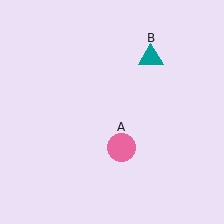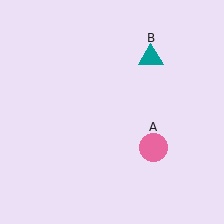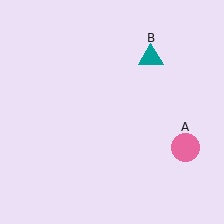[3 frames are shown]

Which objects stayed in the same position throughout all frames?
Teal triangle (object B) remained stationary.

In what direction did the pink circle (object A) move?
The pink circle (object A) moved right.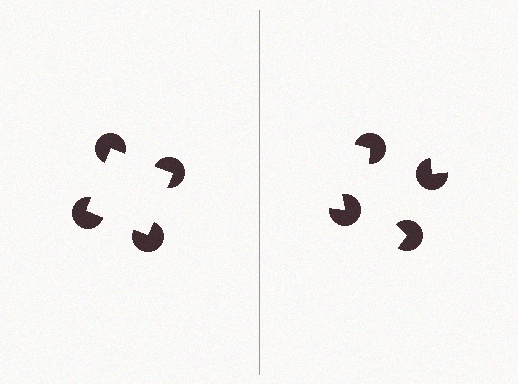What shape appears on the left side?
An illusory square.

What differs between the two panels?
The pac-man discs are positioned identically on both sides; only the wedge orientations differ. On the left they align to a square; on the right they are misaligned.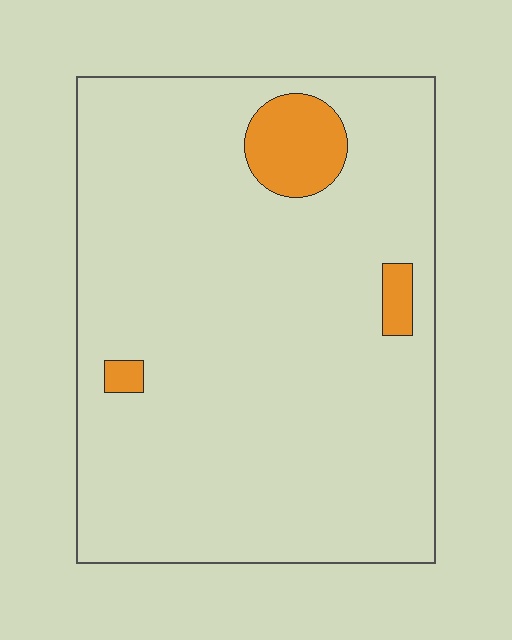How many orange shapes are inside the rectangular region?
3.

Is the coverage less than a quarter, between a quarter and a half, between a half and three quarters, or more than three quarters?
Less than a quarter.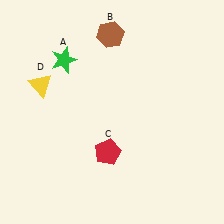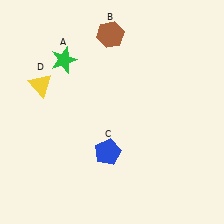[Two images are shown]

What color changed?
The pentagon (C) changed from red in Image 1 to blue in Image 2.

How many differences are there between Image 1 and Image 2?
There is 1 difference between the two images.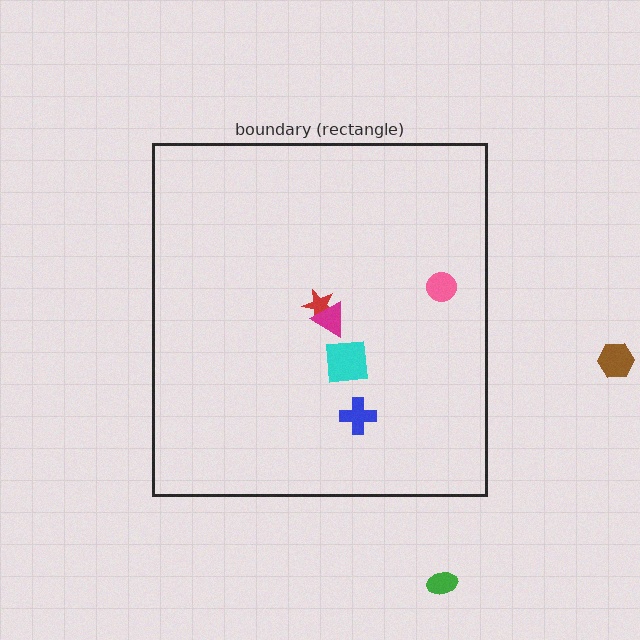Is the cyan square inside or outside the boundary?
Inside.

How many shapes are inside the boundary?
5 inside, 2 outside.